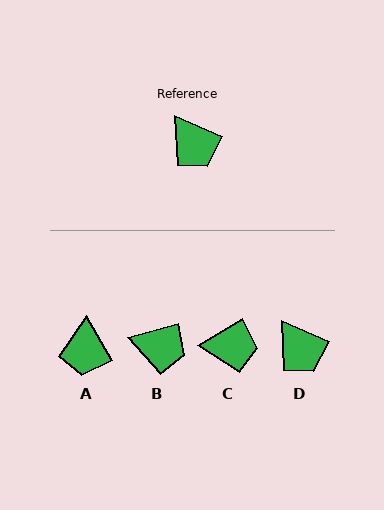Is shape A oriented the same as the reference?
No, it is off by about 37 degrees.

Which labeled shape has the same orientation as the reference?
D.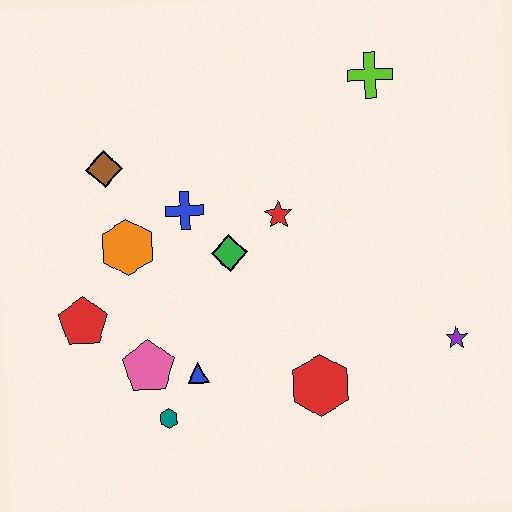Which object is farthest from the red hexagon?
The lime cross is farthest from the red hexagon.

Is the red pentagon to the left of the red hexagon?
Yes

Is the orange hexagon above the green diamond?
Yes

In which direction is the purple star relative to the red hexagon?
The purple star is to the right of the red hexagon.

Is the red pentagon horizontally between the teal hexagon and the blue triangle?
No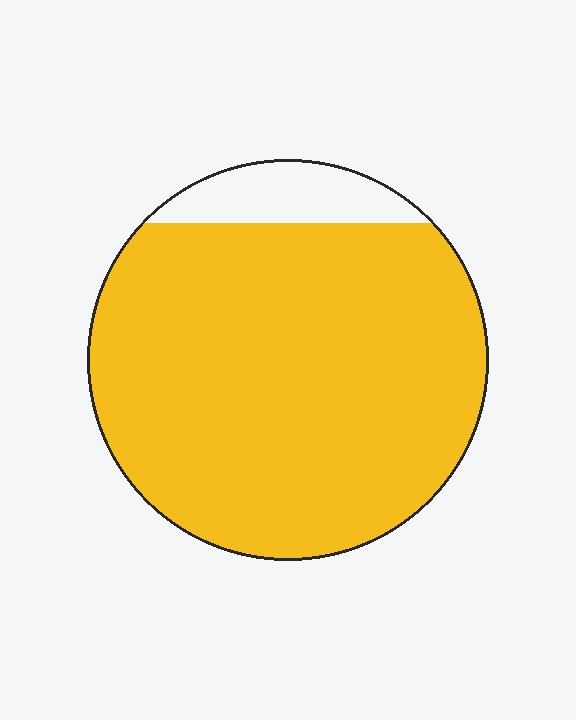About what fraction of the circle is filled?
About nine tenths (9/10).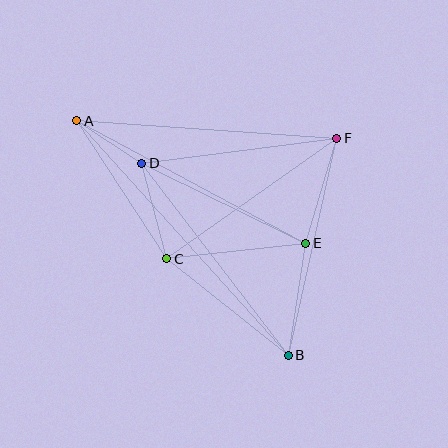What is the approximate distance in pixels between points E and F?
The distance between E and F is approximately 110 pixels.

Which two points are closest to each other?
Points A and D are closest to each other.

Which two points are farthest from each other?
Points A and B are farthest from each other.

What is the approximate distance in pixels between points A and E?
The distance between A and E is approximately 260 pixels.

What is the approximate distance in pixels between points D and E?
The distance between D and E is approximately 183 pixels.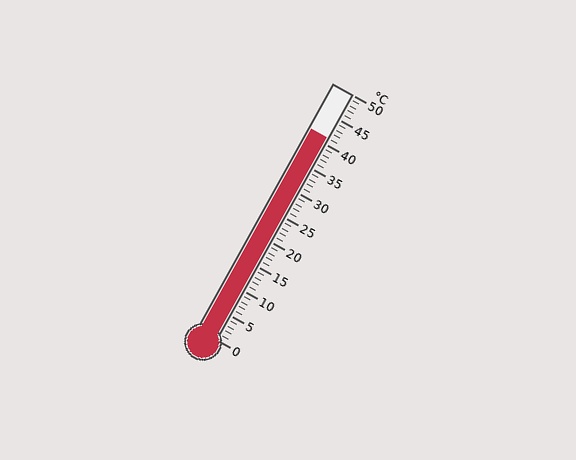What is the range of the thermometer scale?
The thermometer scale ranges from 0°C to 50°C.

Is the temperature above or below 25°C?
The temperature is above 25°C.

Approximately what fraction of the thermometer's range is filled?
The thermometer is filled to approximately 80% of its range.